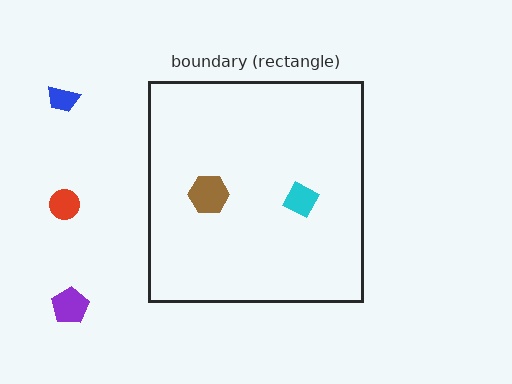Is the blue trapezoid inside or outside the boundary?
Outside.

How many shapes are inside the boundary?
2 inside, 3 outside.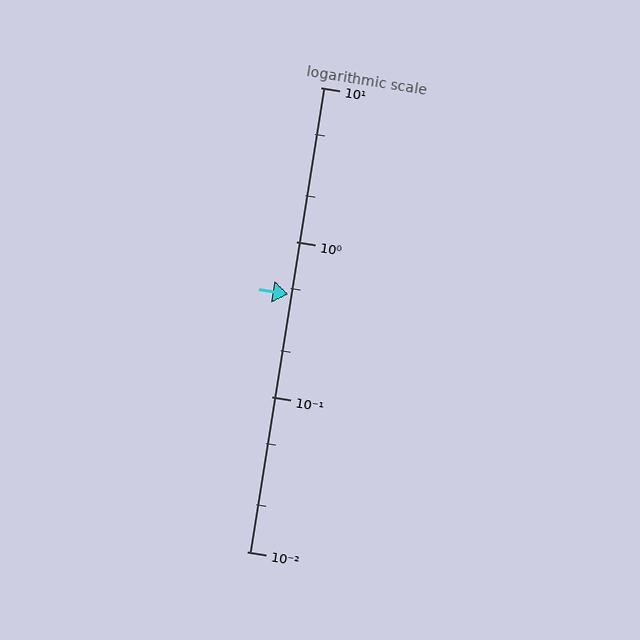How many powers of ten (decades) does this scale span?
The scale spans 3 decades, from 0.01 to 10.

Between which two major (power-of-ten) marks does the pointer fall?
The pointer is between 0.1 and 1.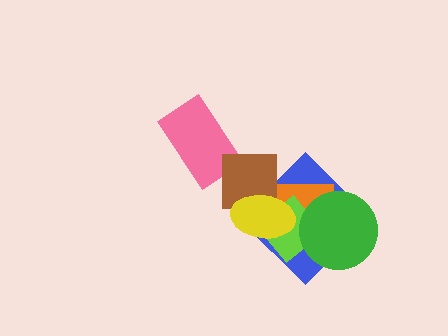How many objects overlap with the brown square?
1 object overlaps with the brown square.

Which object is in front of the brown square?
The yellow ellipse is in front of the brown square.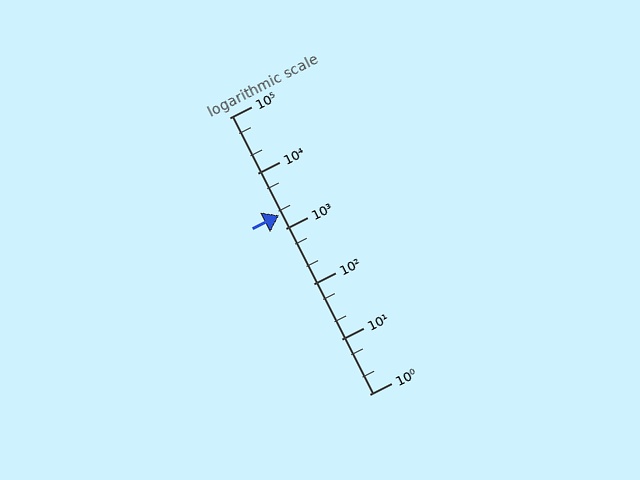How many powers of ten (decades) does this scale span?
The scale spans 5 decades, from 1 to 100000.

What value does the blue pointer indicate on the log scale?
The pointer indicates approximately 1700.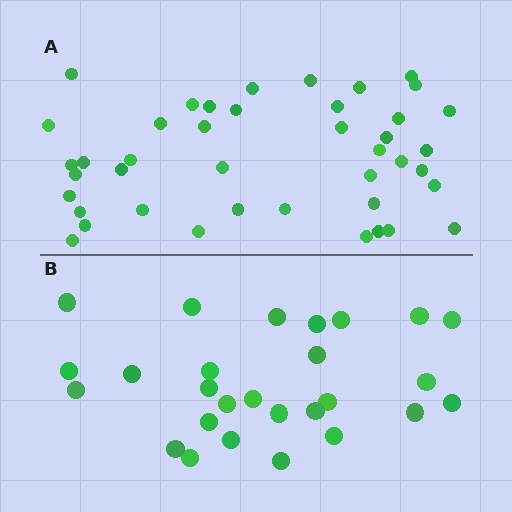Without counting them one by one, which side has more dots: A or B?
Region A (the top region) has more dots.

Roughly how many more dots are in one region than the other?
Region A has approximately 15 more dots than region B.